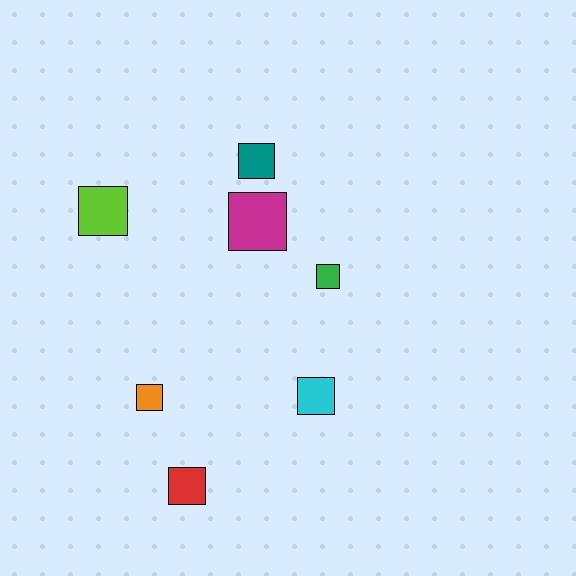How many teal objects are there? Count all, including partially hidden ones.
There is 1 teal object.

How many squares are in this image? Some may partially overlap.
There are 7 squares.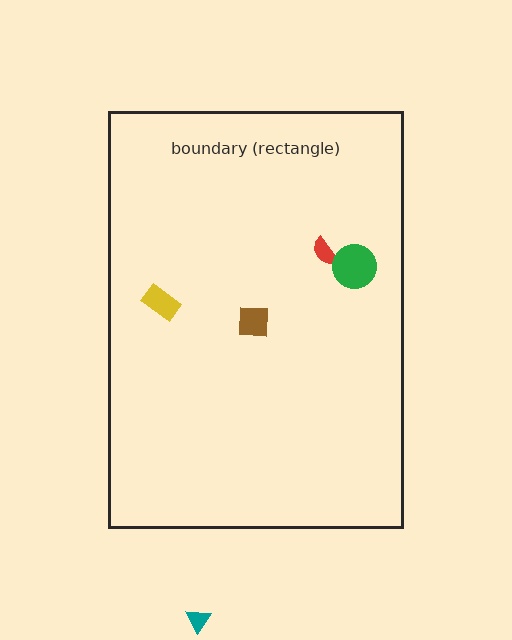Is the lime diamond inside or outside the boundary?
Inside.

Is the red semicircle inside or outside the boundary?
Inside.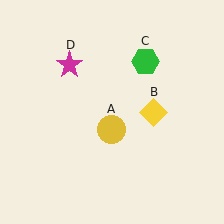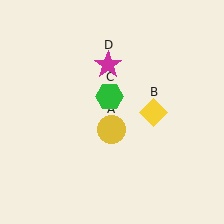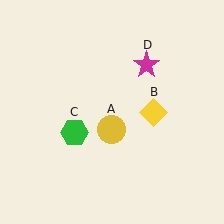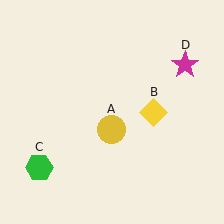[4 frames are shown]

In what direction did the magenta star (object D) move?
The magenta star (object D) moved right.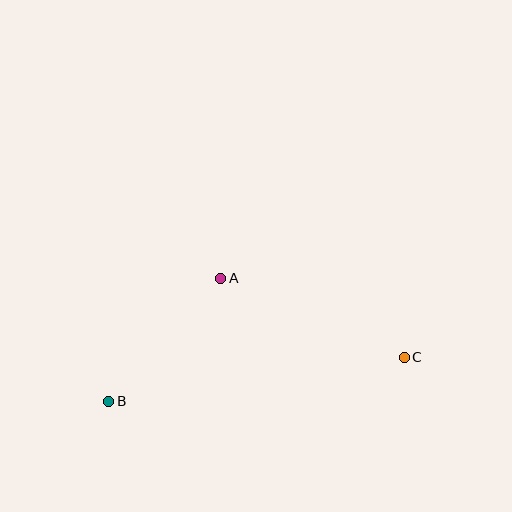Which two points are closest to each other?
Points A and B are closest to each other.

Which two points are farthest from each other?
Points B and C are farthest from each other.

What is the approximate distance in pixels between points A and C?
The distance between A and C is approximately 200 pixels.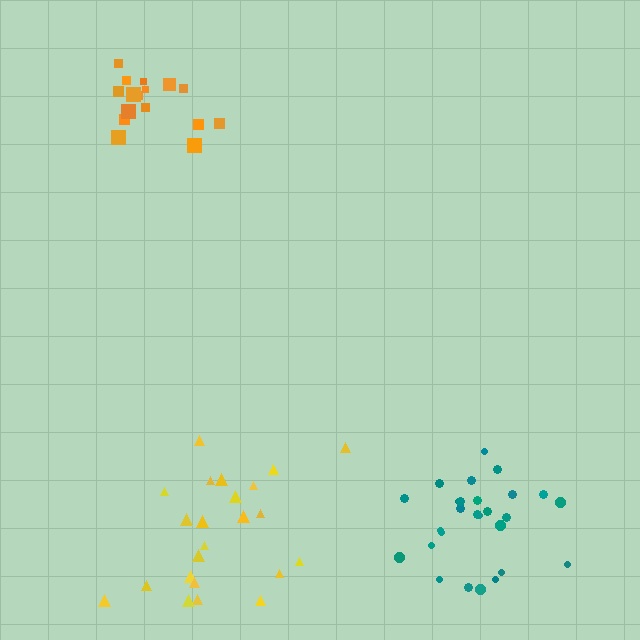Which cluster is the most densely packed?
Orange.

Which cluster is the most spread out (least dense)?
Yellow.